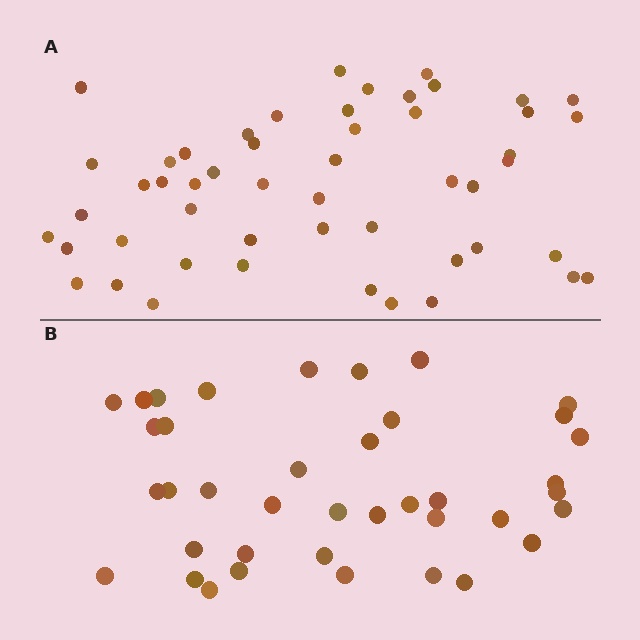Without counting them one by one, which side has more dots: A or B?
Region A (the top region) has more dots.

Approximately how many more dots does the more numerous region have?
Region A has roughly 12 or so more dots than region B.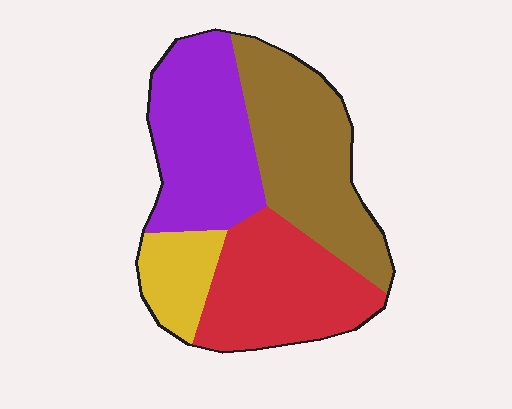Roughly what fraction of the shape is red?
Red takes up about one quarter (1/4) of the shape.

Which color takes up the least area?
Yellow, at roughly 10%.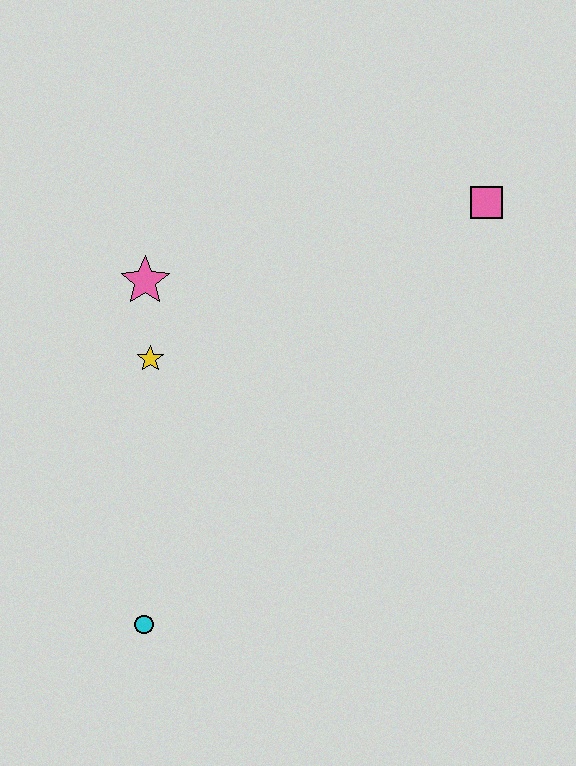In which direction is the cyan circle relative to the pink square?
The cyan circle is below the pink square.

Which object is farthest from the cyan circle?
The pink square is farthest from the cyan circle.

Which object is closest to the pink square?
The pink star is closest to the pink square.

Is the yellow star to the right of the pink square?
No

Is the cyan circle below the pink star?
Yes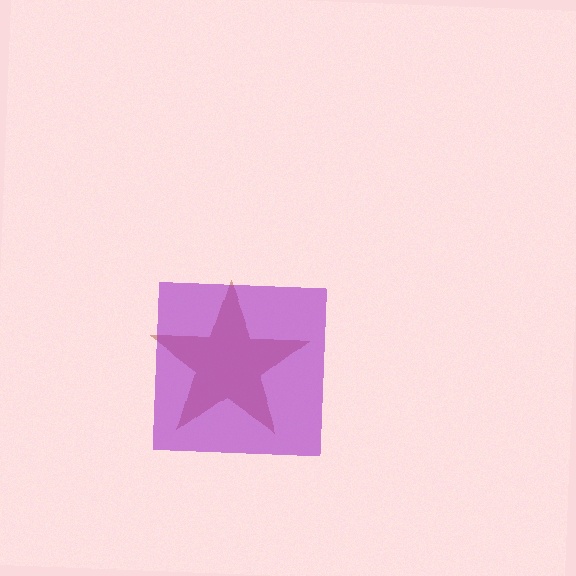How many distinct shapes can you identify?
There are 2 distinct shapes: a brown star, a purple square.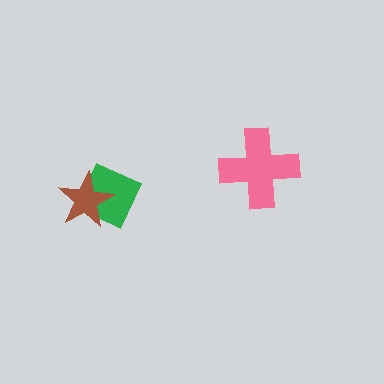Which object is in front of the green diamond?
The brown star is in front of the green diamond.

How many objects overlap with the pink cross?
0 objects overlap with the pink cross.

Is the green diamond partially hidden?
Yes, it is partially covered by another shape.